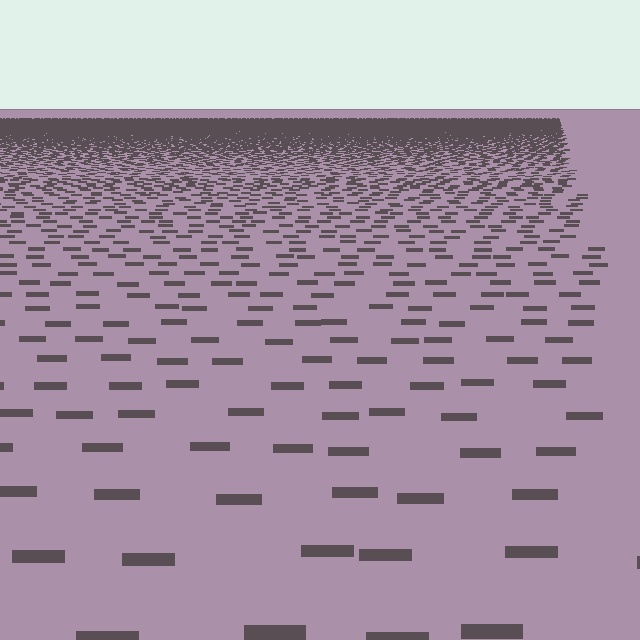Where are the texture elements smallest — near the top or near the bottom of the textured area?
Near the top.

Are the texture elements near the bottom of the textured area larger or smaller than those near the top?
Larger. Near the bottom, elements are closer to the viewer and appear at a bigger on-screen size.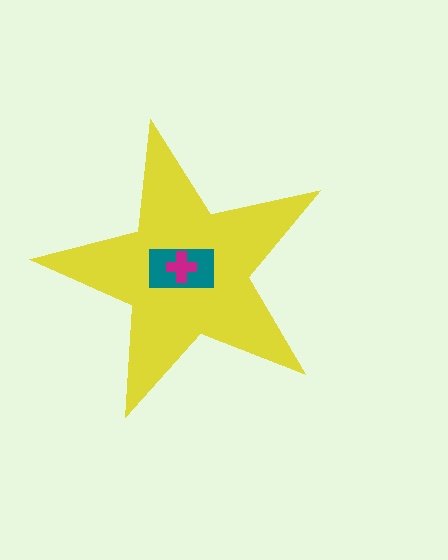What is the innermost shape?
The magenta cross.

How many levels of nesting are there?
3.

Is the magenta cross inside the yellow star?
Yes.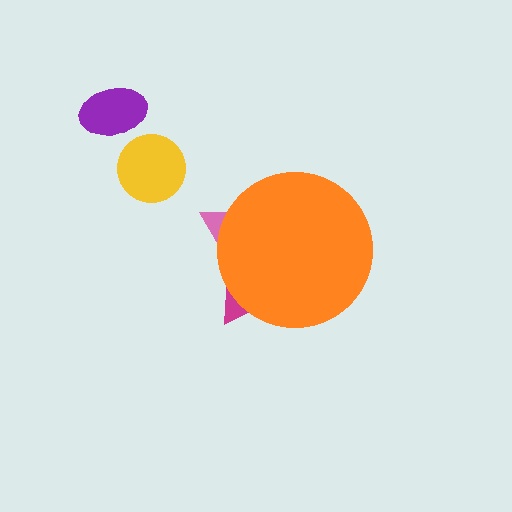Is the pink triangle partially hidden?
Yes, the pink triangle is partially hidden behind the orange circle.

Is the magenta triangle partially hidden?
Yes, the magenta triangle is partially hidden behind the orange circle.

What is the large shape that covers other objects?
An orange circle.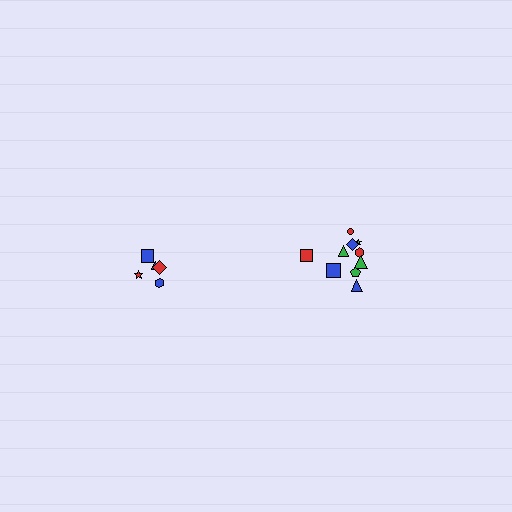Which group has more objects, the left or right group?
The right group.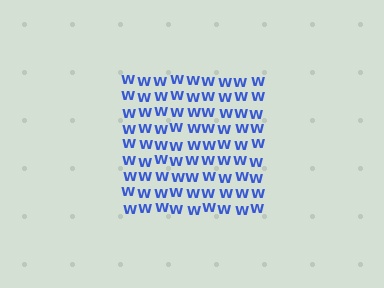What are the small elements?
The small elements are letter W's.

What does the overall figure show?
The overall figure shows a square.